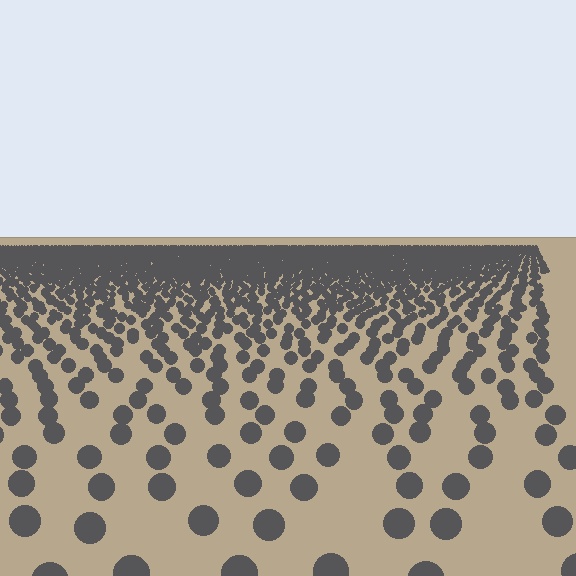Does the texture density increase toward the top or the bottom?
Density increases toward the top.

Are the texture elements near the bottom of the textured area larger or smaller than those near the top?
Larger. Near the bottom, elements are closer to the viewer and appear at a bigger on-screen size.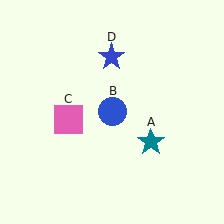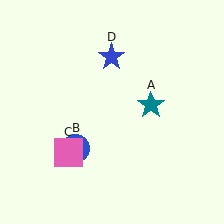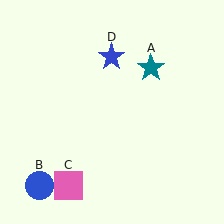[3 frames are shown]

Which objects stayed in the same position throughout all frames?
Blue star (object D) remained stationary.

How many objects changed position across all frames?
3 objects changed position: teal star (object A), blue circle (object B), pink square (object C).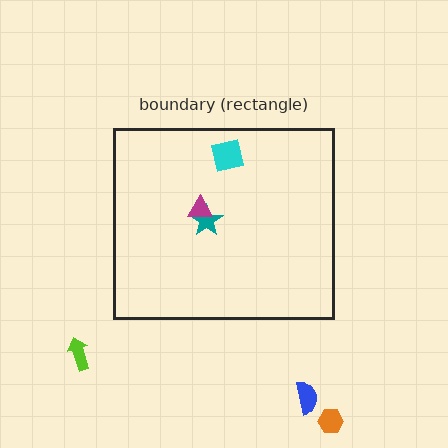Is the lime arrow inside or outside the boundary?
Outside.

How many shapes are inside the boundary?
3 inside, 3 outside.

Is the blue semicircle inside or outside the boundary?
Outside.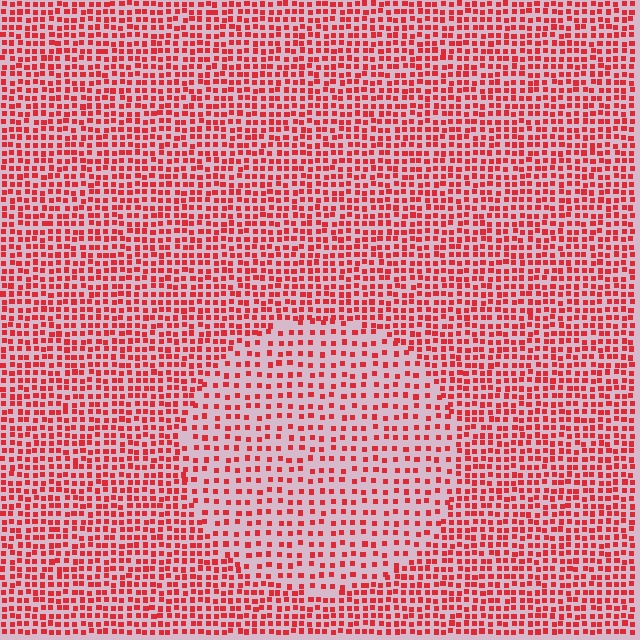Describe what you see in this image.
The image contains small red elements arranged at two different densities. A circle-shaped region is visible where the elements are less densely packed than the surrounding area.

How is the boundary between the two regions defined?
The boundary is defined by a change in element density (approximately 1.8x ratio). All elements are the same color, size, and shape.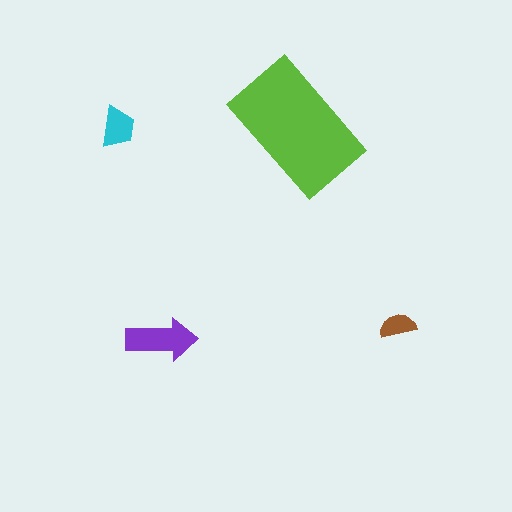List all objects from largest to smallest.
The lime rectangle, the purple arrow, the cyan trapezoid, the brown semicircle.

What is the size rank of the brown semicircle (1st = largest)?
4th.